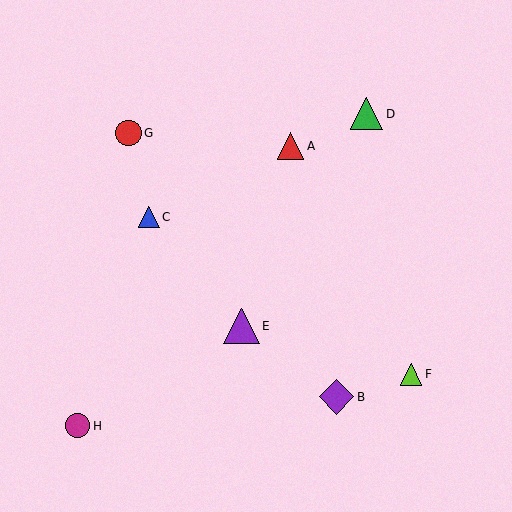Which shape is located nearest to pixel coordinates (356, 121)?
The green triangle (labeled D) at (367, 114) is nearest to that location.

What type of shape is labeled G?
Shape G is a red circle.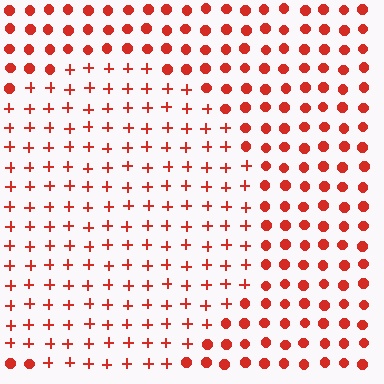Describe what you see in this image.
The image is filled with small red elements arranged in a uniform grid. A circle-shaped region contains plus signs, while the surrounding area contains circles. The boundary is defined purely by the change in element shape.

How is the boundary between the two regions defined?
The boundary is defined by a change in element shape: plus signs inside vs. circles outside. All elements share the same color and spacing.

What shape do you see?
I see a circle.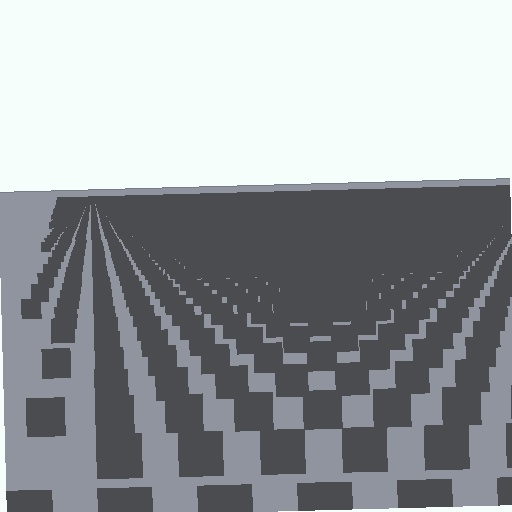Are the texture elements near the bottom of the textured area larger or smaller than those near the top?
Larger. Near the bottom, elements are closer to the viewer and appear at a bigger on-screen size.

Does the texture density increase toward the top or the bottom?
Density increases toward the top.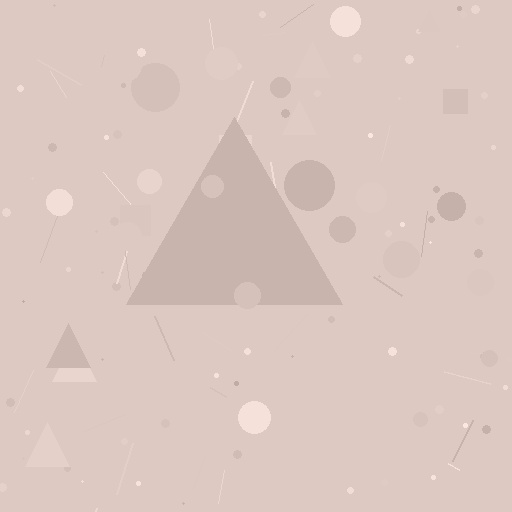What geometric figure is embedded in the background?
A triangle is embedded in the background.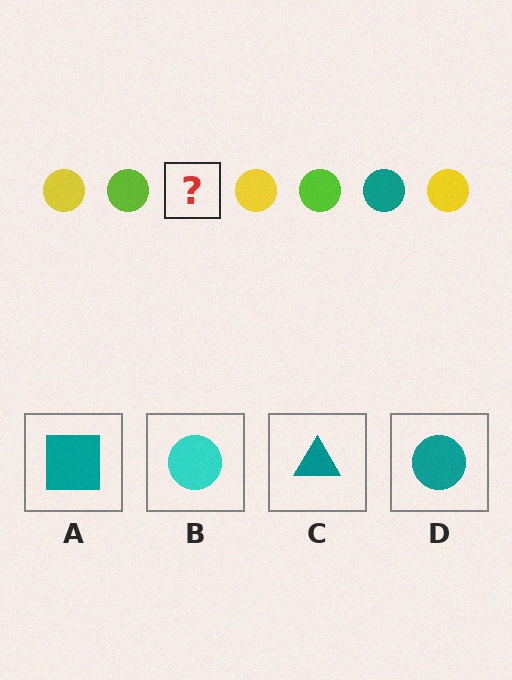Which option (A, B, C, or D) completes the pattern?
D.